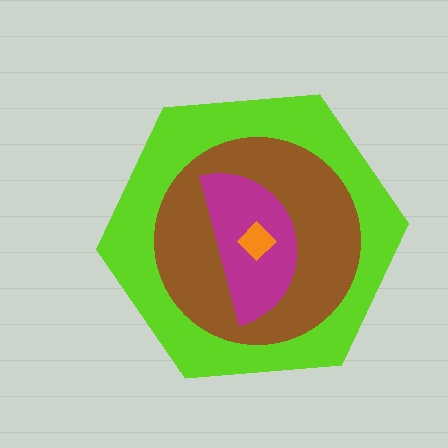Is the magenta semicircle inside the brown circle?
Yes.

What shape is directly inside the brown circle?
The magenta semicircle.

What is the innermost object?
The orange diamond.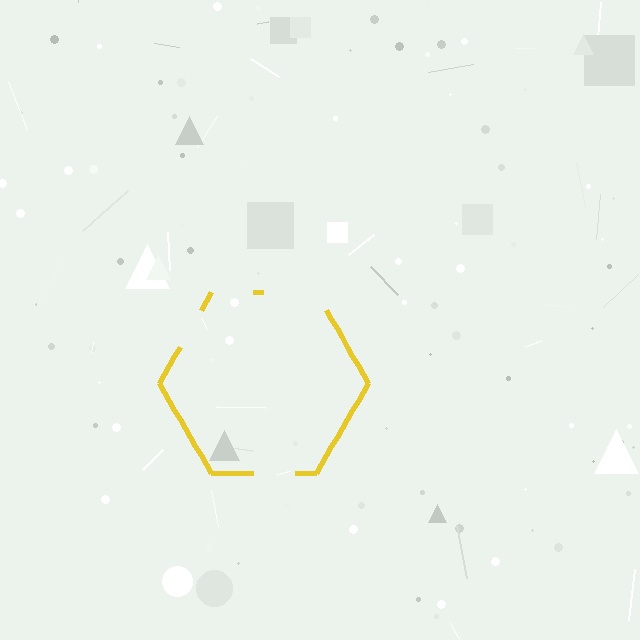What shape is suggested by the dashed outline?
The dashed outline suggests a hexagon.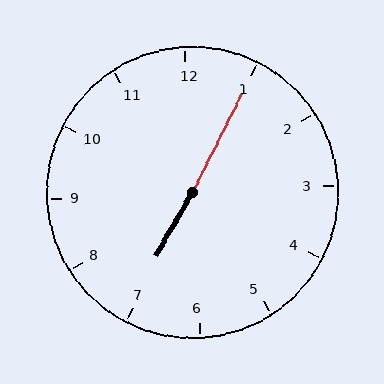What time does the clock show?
7:05.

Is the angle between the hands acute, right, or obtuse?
It is obtuse.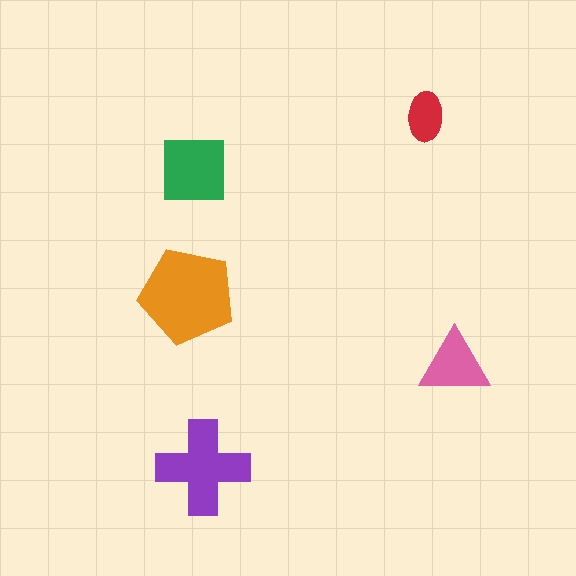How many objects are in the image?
There are 5 objects in the image.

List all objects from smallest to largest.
The red ellipse, the pink triangle, the green square, the purple cross, the orange pentagon.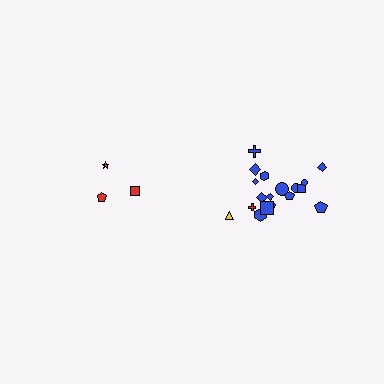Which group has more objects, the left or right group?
The right group.